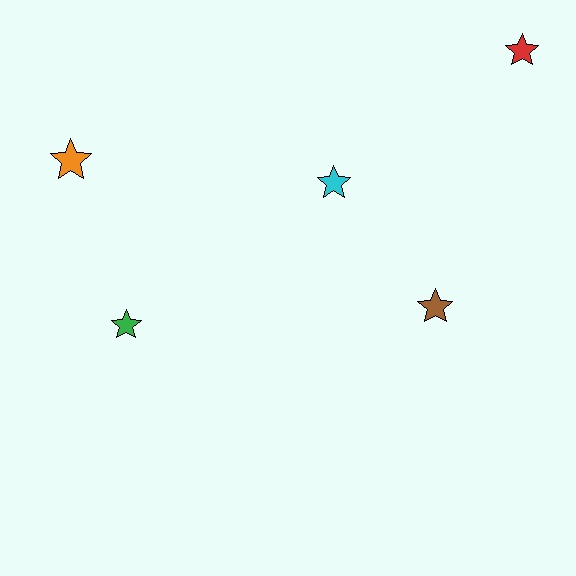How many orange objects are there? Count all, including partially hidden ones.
There is 1 orange object.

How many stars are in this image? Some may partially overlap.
There are 5 stars.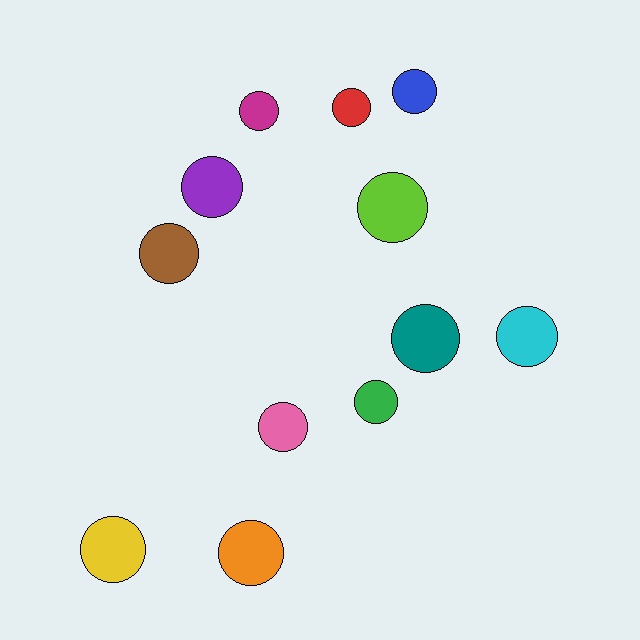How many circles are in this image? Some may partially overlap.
There are 12 circles.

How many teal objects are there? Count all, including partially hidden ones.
There is 1 teal object.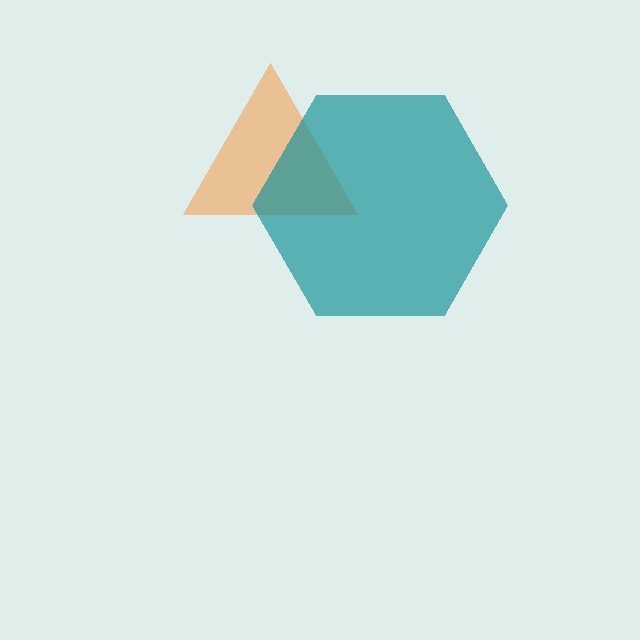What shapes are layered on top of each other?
The layered shapes are: an orange triangle, a teal hexagon.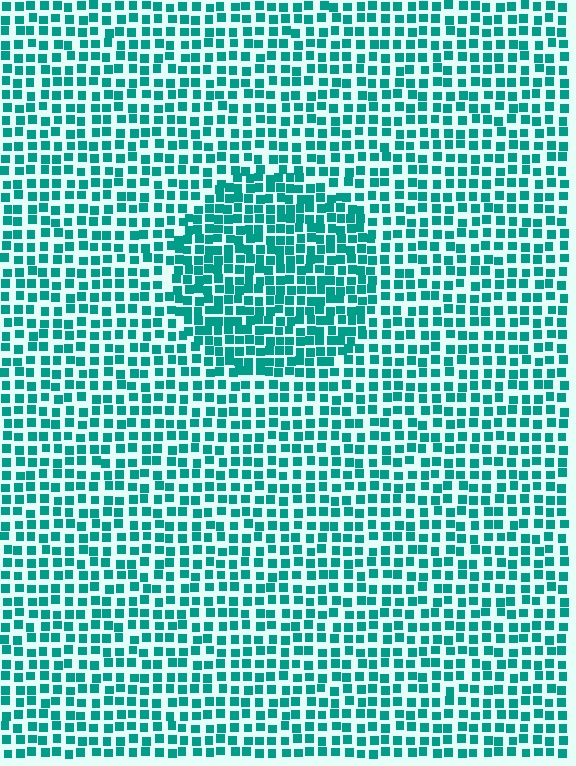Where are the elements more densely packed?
The elements are more densely packed inside the circle boundary.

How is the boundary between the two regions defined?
The boundary is defined by a change in element density (approximately 1.5x ratio). All elements are the same color, size, and shape.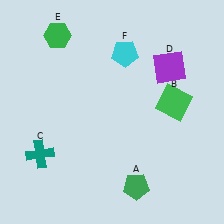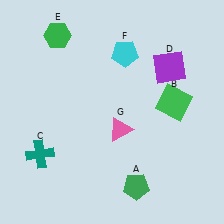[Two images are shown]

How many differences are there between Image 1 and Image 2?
There is 1 difference between the two images.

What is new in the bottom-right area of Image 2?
A pink triangle (G) was added in the bottom-right area of Image 2.